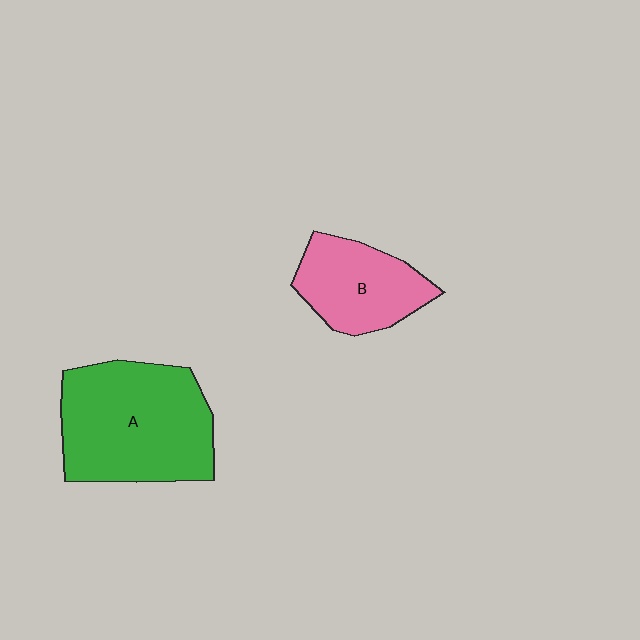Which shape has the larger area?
Shape A (green).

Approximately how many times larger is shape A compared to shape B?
Approximately 1.7 times.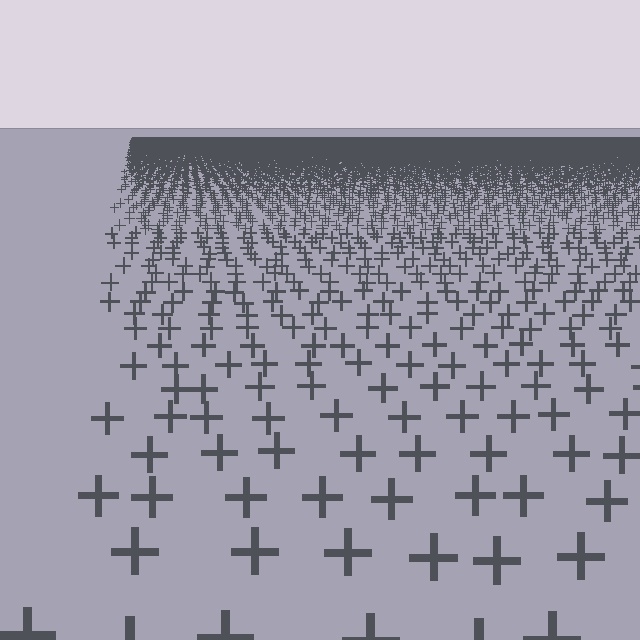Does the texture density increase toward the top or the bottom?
Density increases toward the top.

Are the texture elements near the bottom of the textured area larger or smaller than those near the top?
Larger. Near the bottom, elements are closer to the viewer and appear at a bigger on-screen size.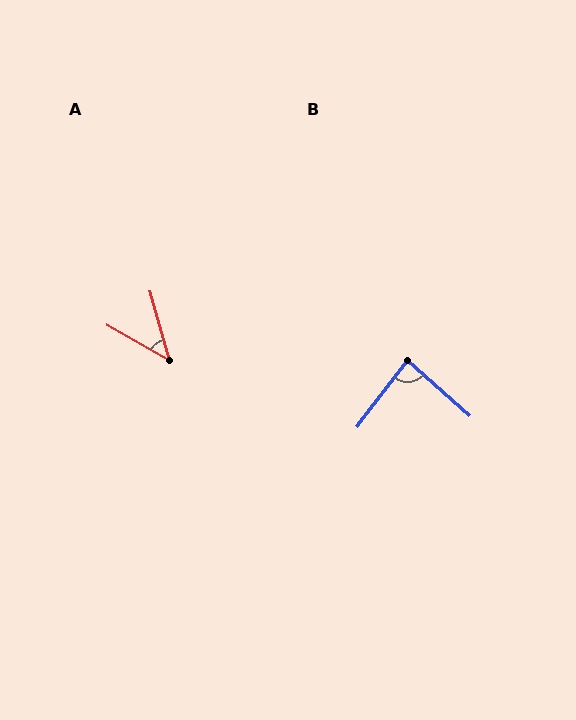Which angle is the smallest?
A, at approximately 45 degrees.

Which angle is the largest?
B, at approximately 86 degrees.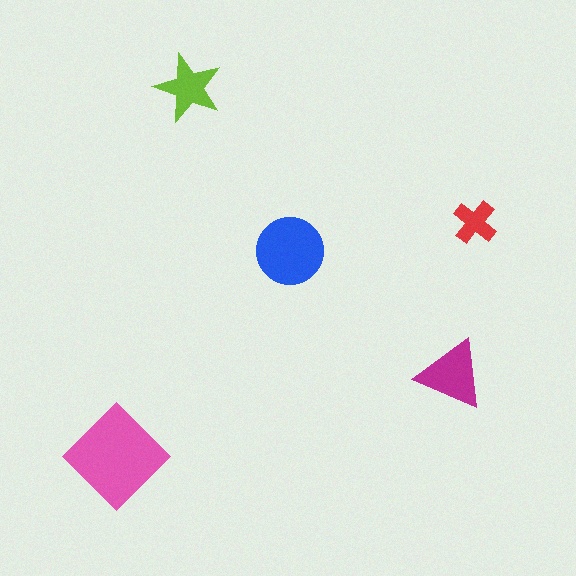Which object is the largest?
The pink diamond.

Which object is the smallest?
The red cross.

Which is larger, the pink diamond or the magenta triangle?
The pink diamond.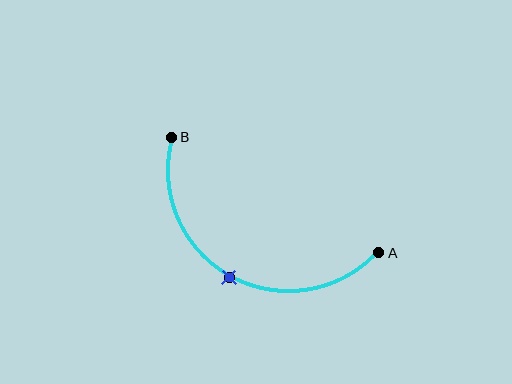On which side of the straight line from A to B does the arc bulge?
The arc bulges below the straight line connecting A and B.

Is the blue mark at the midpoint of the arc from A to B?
Yes. The blue mark lies on the arc at equal arc-length from both A and B — it is the arc midpoint.